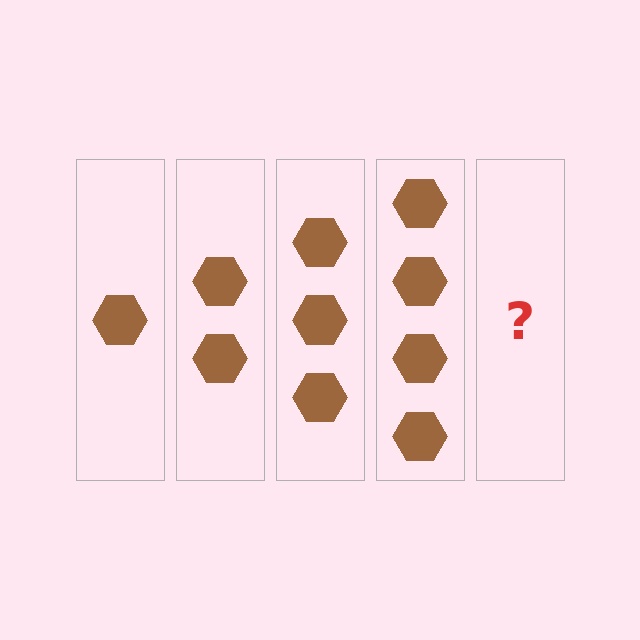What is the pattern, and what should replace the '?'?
The pattern is that each step adds one more hexagon. The '?' should be 5 hexagons.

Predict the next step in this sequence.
The next step is 5 hexagons.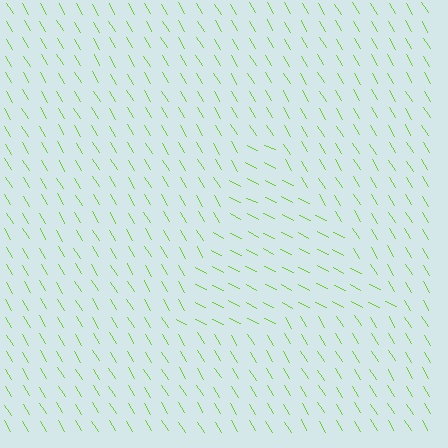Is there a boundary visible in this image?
Yes, there is a texture boundary formed by a change in line orientation.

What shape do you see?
I see a triangle.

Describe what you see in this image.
The image is filled with small lime line segments. A triangle region in the image has lines oriented differently from the surrounding lines, creating a visible texture boundary.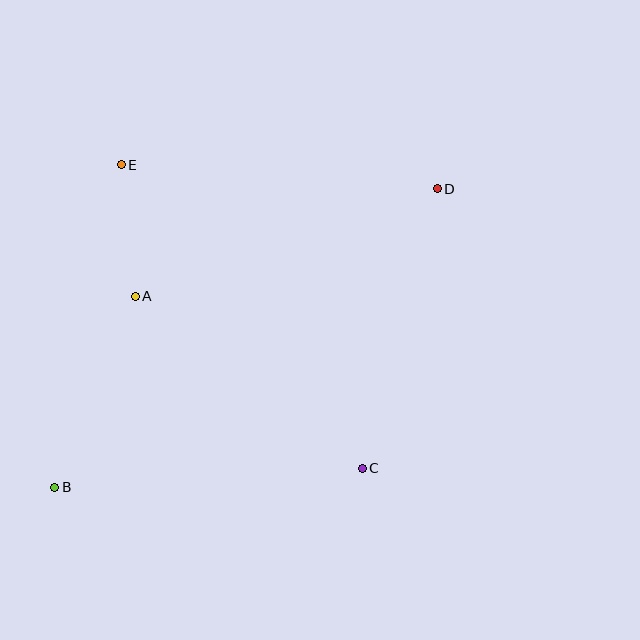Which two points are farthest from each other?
Points B and D are farthest from each other.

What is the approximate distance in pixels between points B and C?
The distance between B and C is approximately 308 pixels.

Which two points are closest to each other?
Points A and E are closest to each other.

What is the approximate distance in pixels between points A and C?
The distance between A and C is approximately 285 pixels.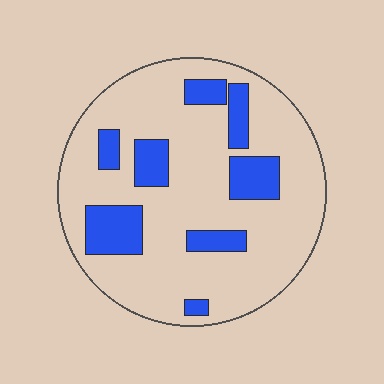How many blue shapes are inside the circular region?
8.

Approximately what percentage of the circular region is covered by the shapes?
Approximately 20%.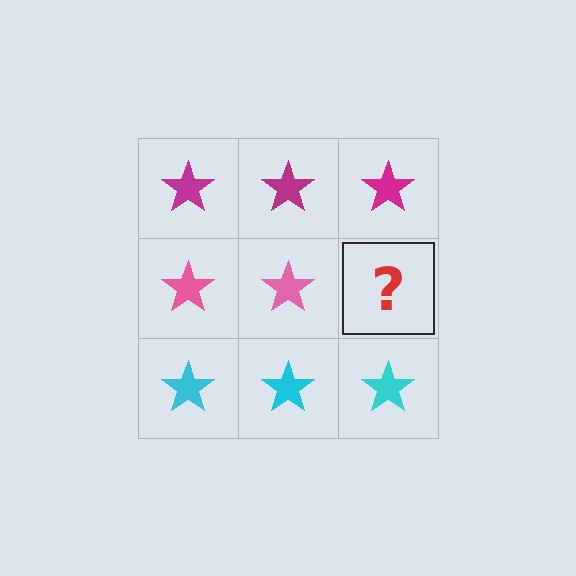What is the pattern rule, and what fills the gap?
The rule is that each row has a consistent color. The gap should be filled with a pink star.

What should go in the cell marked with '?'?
The missing cell should contain a pink star.